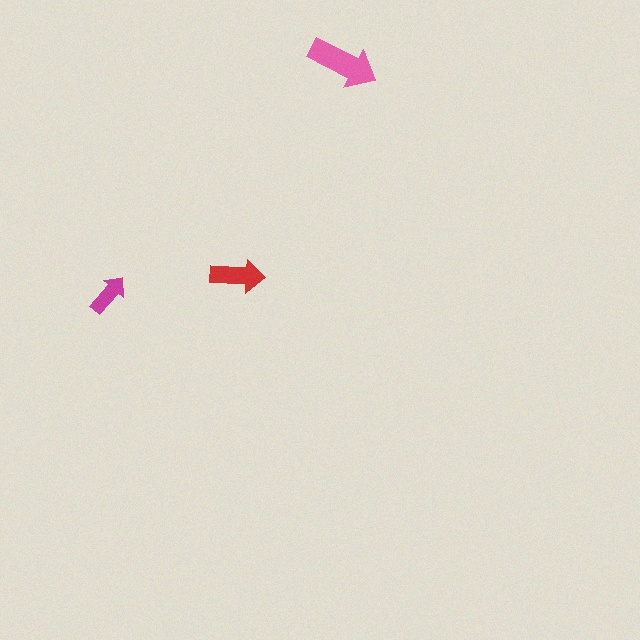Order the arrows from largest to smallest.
the pink one, the red one, the magenta one.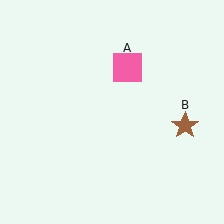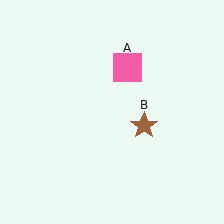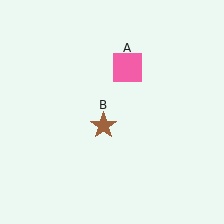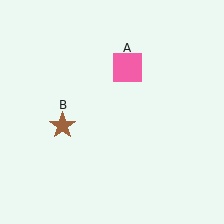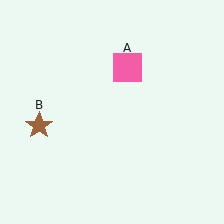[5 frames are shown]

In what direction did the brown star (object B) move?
The brown star (object B) moved left.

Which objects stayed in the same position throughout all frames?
Pink square (object A) remained stationary.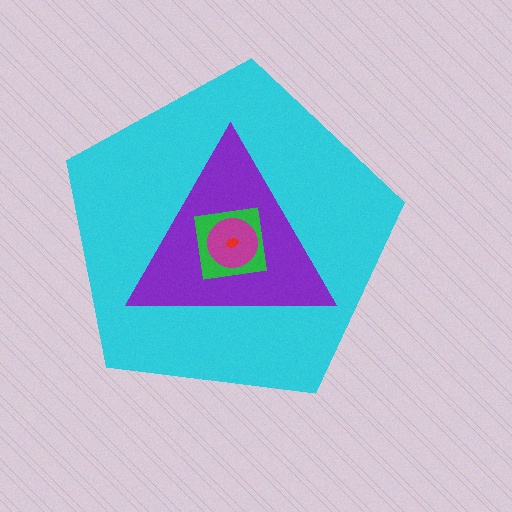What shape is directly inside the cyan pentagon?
The purple triangle.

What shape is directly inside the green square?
The magenta circle.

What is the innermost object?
The red ellipse.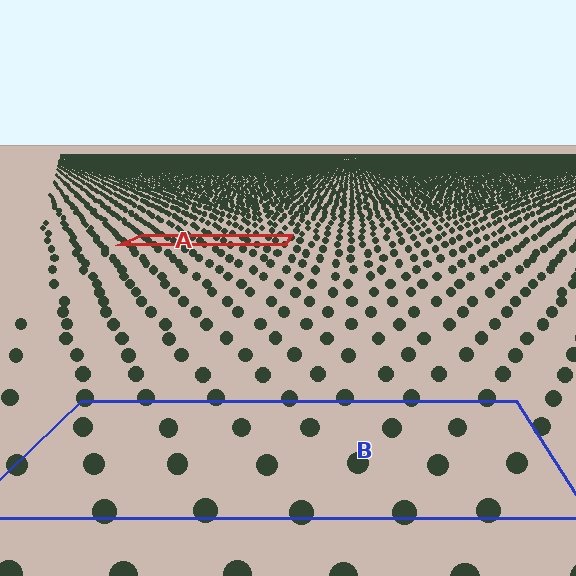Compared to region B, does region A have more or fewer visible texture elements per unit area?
Region A has more texture elements per unit area — they are packed more densely because it is farther away.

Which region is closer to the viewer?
Region B is closer. The texture elements there are larger and more spread out.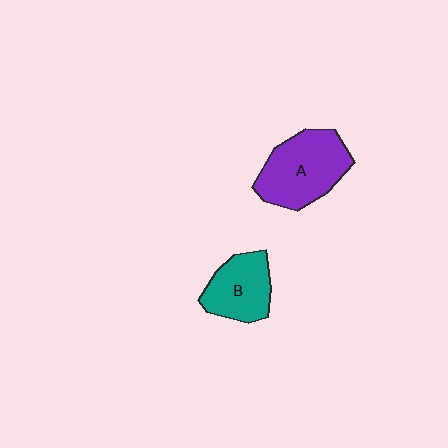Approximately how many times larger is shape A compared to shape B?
Approximately 1.4 times.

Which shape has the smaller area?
Shape B (teal).